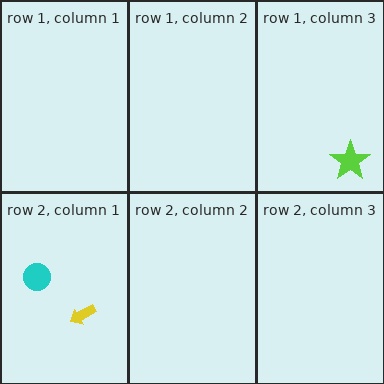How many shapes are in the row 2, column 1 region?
2.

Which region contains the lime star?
The row 1, column 3 region.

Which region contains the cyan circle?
The row 2, column 1 region.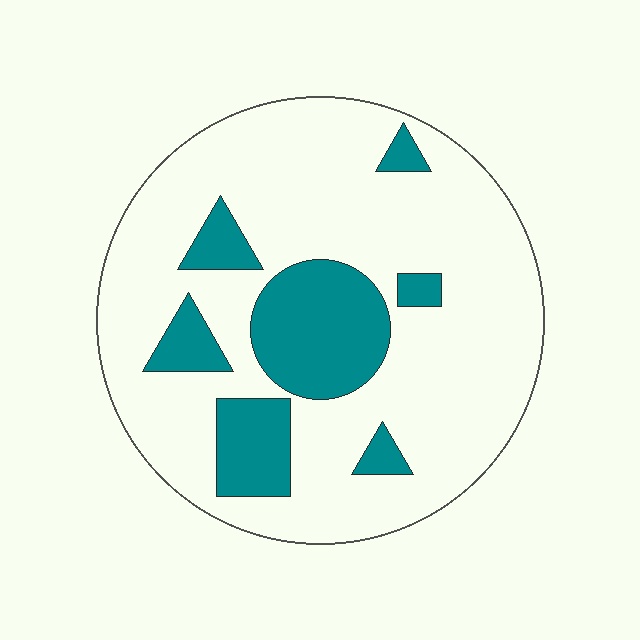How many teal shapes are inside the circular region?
7.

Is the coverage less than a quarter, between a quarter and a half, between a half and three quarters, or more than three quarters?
Less than a quarter.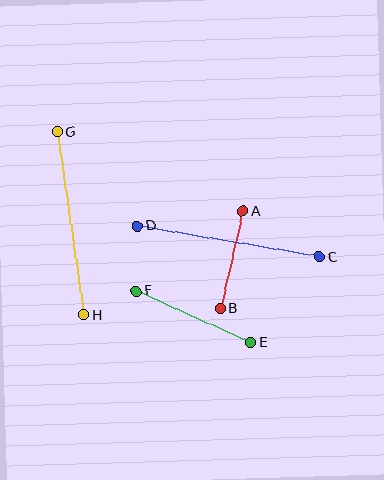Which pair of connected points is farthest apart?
Points G and H are farthest apart.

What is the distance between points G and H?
The distance is approximately 185 pixels.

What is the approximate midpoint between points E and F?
The midpoint is at approximately (194, 317) pixels.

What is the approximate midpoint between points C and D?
The midpoint is at approximately (228, 241) pixels.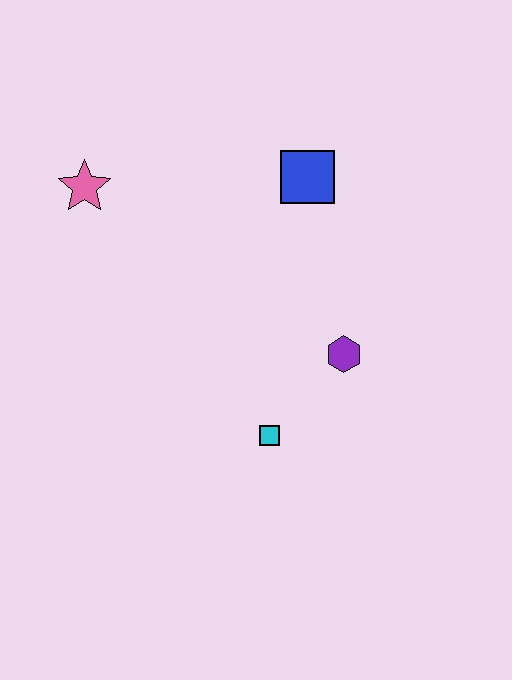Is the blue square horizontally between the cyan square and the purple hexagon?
Yes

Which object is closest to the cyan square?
The purple hexagon is closest to the cyan square.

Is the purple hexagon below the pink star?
Yes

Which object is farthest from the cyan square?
The pink star is farthest from the cyan square.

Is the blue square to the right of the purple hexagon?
No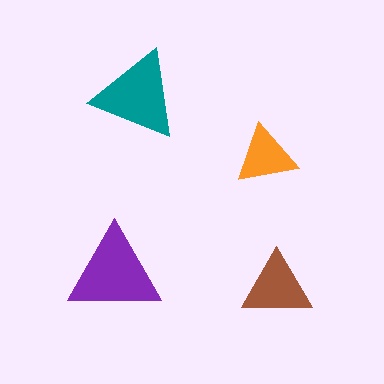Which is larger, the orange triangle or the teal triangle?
The teal one.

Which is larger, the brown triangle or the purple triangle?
The purple one.